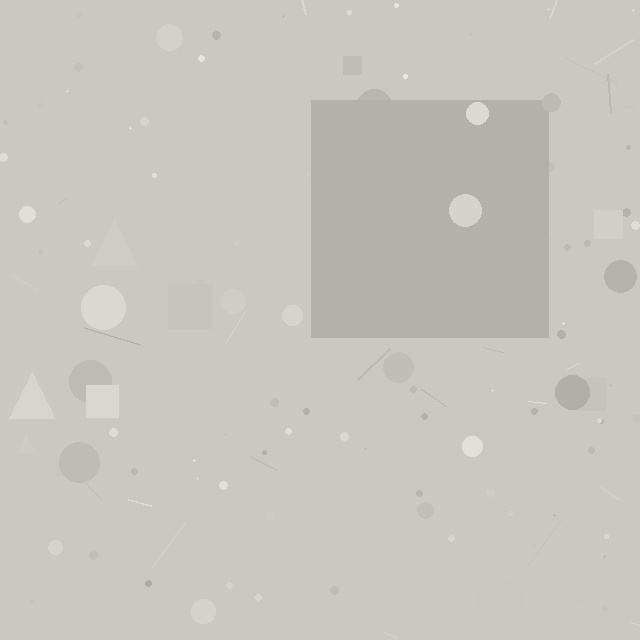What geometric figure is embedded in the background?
A square is embedded in the background.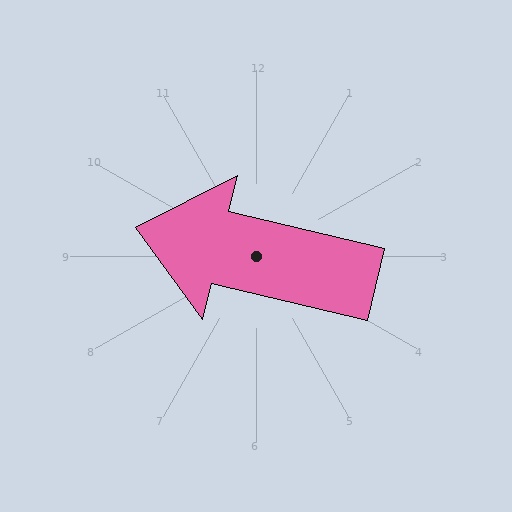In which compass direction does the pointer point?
West.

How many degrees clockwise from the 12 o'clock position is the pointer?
Approximately 283 degrees.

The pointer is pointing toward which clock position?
Roughly 9 o'clock.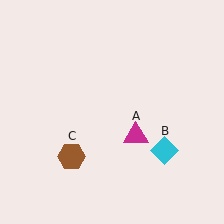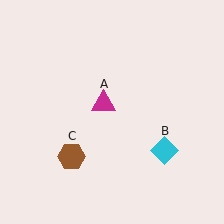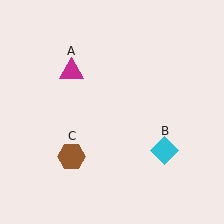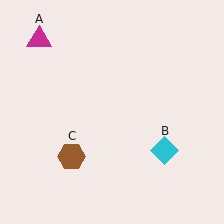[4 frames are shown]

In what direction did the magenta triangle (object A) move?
The magenta triangle (object A) moved up and to the left.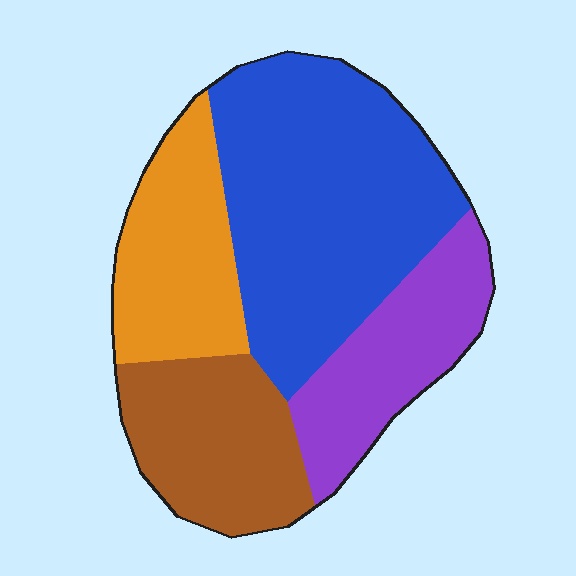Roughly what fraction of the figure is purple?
Purple covers roughly 20% of the figure.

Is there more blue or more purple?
Blue.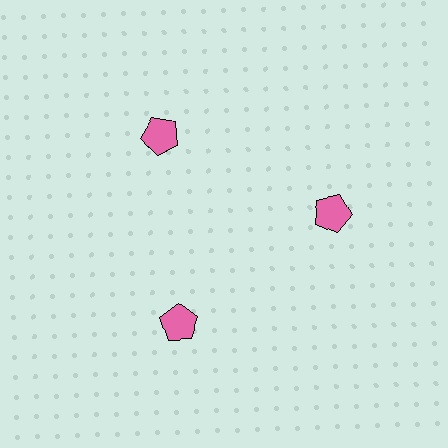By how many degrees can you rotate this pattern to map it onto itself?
The pattern maps onto itself every 120 degrees of rotation.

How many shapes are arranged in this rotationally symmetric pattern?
There are 3 shapes, arranged in 3 groups of 1.